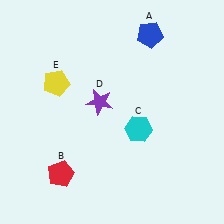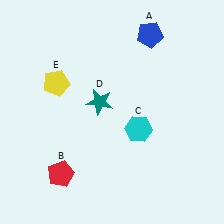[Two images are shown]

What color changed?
The star (D) changed from purple in Image 1 to teal in Image 2.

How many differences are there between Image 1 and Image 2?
There is 1 difference between the two images.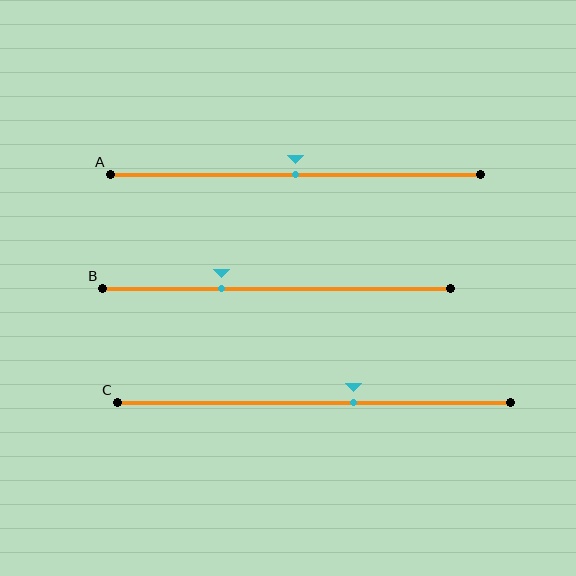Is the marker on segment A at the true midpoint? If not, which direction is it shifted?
Yes, the marker on segment A is at the true midpoint.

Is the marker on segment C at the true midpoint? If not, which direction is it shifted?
No, the marker on segment C is shifted to the right by about 10% of the segment length.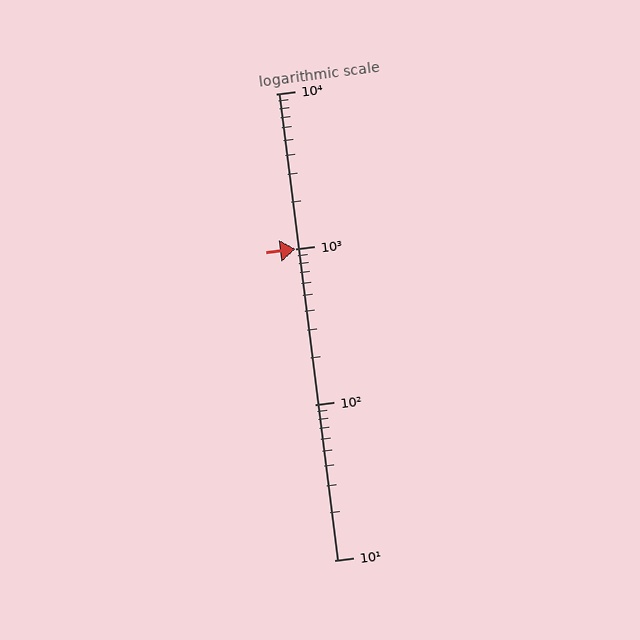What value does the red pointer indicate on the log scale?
The pointer indicates approximately 1000.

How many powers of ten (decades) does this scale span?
The scale spans 3 decades, from 10 to 10000.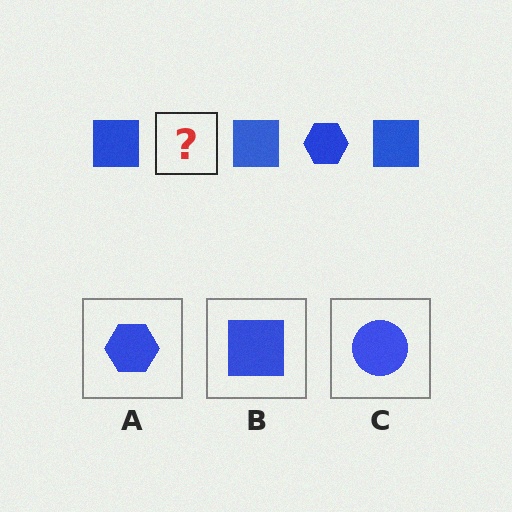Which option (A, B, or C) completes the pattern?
A.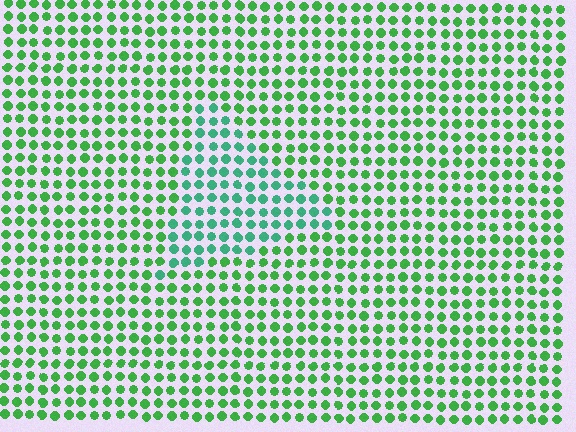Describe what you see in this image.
The image is filled with small green elements in a uniform arrangement. A triangle-shaped region is visible where the elements are tinted to a slightly different hue, forming a subtle color boundary.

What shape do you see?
I see a triangle.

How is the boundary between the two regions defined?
The boundary is defined purely by a slight shift in hue (about 32 degrees). Spacing, size, and orientation are identical on both sides.